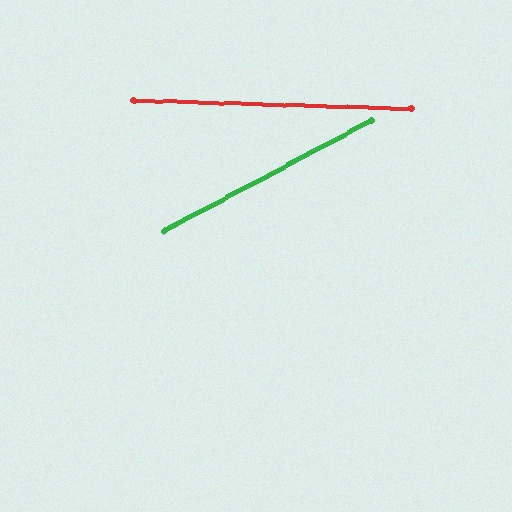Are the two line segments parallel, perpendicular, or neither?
Neither parallel nor perpendicular — they differ by about 30°.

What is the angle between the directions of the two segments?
Approximately 30 degrees.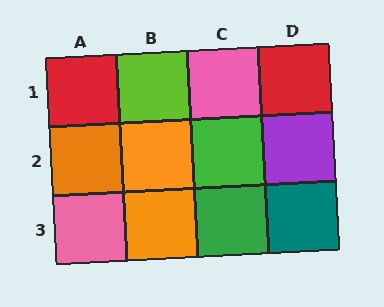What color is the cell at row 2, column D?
Purple.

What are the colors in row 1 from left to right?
Red, lime, pink, red.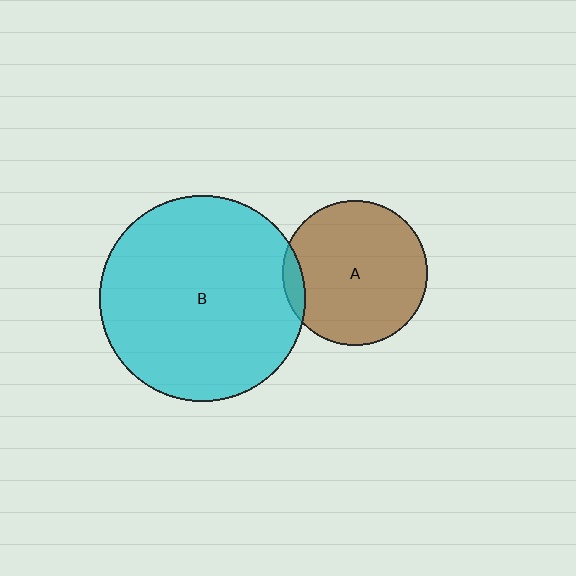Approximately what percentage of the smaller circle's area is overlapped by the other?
Approximately 5%.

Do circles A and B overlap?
Yes.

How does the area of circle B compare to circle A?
Approximately 2.0 times.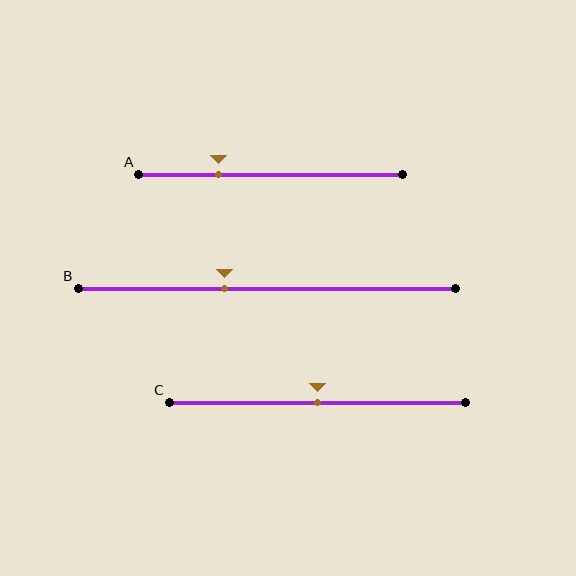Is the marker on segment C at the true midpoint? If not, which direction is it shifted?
Yes, the marker on segment C is at the true midpoint.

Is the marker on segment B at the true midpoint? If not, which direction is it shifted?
No, the marker on segment B is shifted to the left by about 11% of the segment length.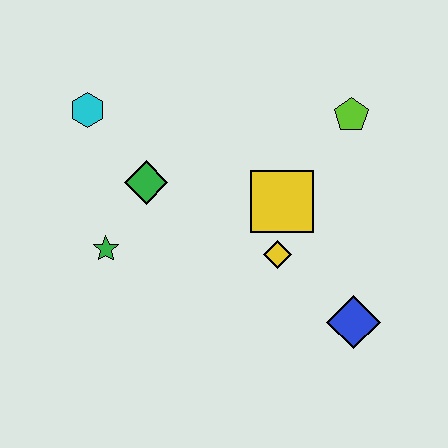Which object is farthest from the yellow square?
The cyan hexagon is farthest from the yellow square.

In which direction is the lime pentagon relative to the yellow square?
The lime pentagon is above the yellow square.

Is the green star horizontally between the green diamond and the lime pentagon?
No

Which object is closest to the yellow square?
The yellow diamond is closest to the yellow square.